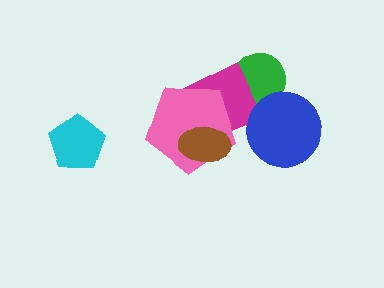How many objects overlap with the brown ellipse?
2 objects overlap with the brown ellipse.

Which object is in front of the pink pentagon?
The brown ellipse is in front of the pink pentagon.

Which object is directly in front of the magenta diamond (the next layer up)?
The pink pentagon is directly in front of the magenta diamond.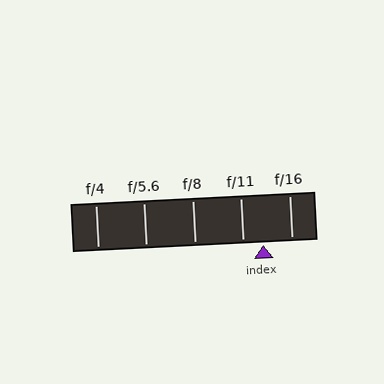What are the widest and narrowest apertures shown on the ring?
The widest aperture shown is f/4 and the narrowest is f/16.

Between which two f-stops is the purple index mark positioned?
The index mark is between f/11 and f/16.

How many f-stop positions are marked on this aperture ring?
There are 5 f-stop positions marked.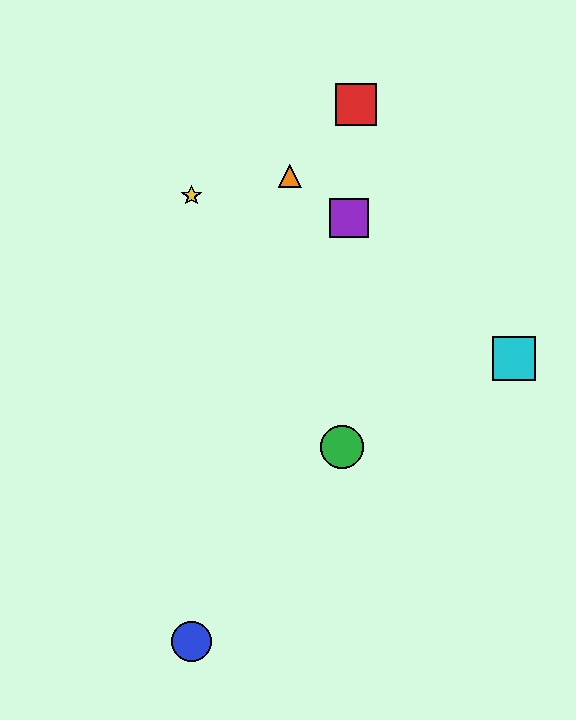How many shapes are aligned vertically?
2 shapes (the blue circle, the yellow star) are aligned vertically.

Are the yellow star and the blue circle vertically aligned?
Yes, both are at x≈192.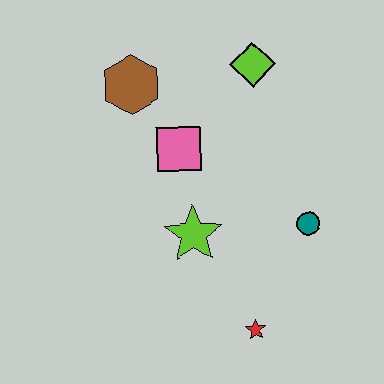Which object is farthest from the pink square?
The red star is farthest from the pink square.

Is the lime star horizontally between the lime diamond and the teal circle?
No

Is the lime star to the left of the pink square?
No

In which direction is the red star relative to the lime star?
The red star is below the lime star.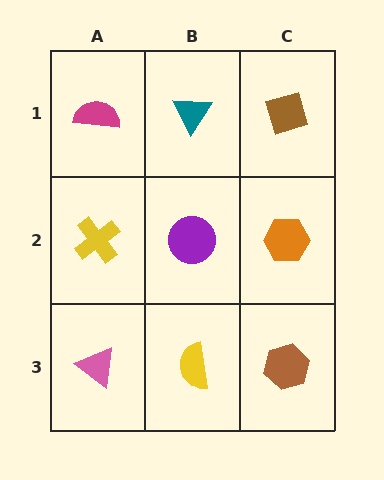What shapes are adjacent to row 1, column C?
An orange hexagon (row 2, column C), a teal triangle (row 1, column B).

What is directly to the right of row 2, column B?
An orange hexagon.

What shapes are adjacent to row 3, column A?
A yellow cross (row 2, column A), a yellow semicircle (row 3, column B).